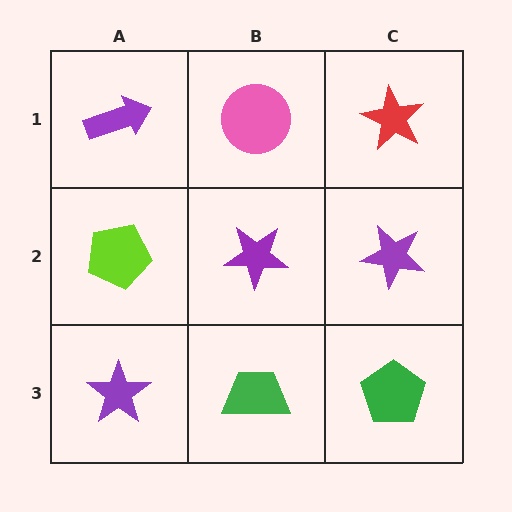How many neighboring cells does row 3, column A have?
2.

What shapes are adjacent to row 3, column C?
A purple star (row 2, column C), a green trapezoid (row 3, column B).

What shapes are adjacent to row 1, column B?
A purple star (row 2, column B), a purple arrow (row 1, column A), a red star (row 1, column C).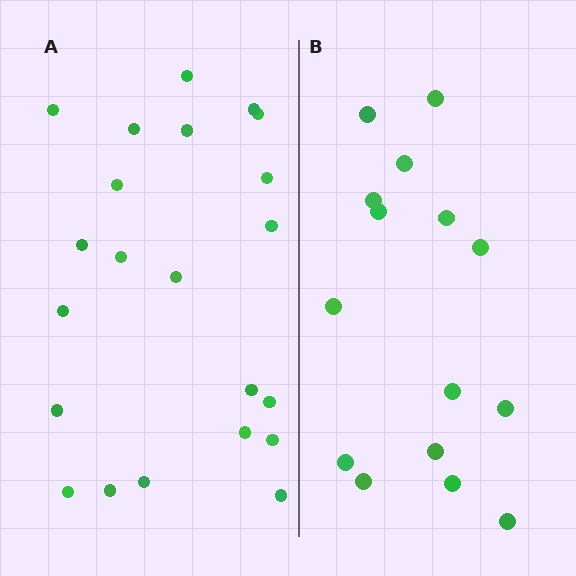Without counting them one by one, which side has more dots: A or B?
Region A (the left region) has more dots.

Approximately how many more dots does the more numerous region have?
Region A has roughly 8 or so more dots than region B.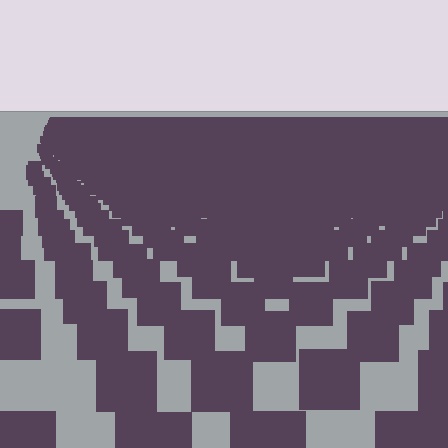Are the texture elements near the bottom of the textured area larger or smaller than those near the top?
Larger. Near the bottom, elements are closer to the viewer and appear at a bigger on-screen size.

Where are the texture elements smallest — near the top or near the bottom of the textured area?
Near the top.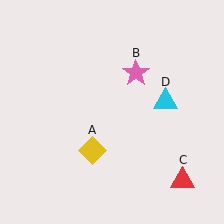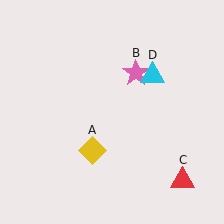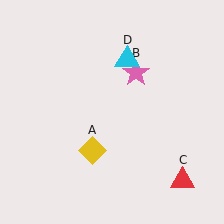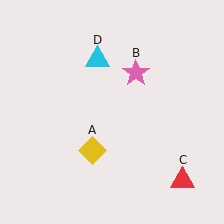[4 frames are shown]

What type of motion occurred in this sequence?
The cyan triangle (object D) rotated counterclockwise around the center of the scene.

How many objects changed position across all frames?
1 object changed position: cyan triangle (object D).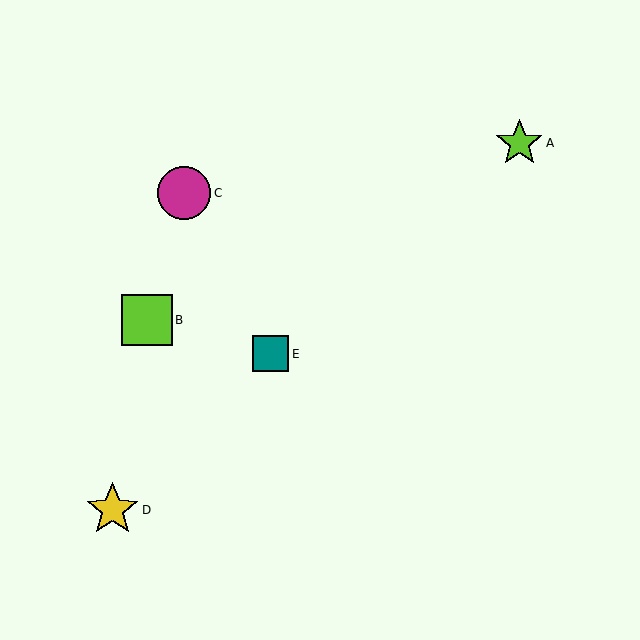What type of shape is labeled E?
Shape E is a teal square.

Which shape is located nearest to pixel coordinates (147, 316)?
The lime square (labeled B) at (147, 320) is nearest to that location.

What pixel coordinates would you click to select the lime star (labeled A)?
Click at (519, 143) to select the lime star A.